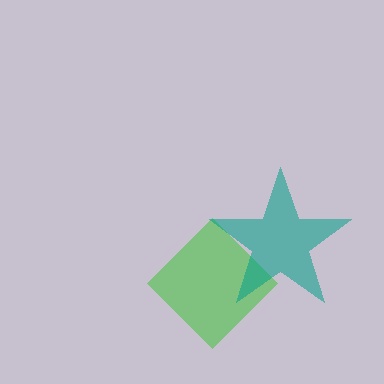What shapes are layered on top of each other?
The layered shapes are: a green diamond, a teal star.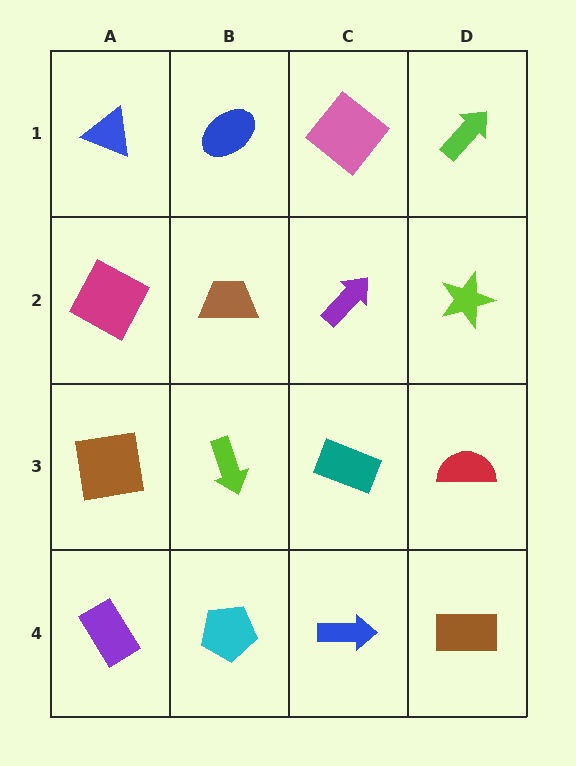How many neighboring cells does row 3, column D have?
3.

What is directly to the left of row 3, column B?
A brown square.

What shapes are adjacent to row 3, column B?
A brown trapezoid (row 2, column B), a cyan pentagon (row 4, column B), a brown square (row 3, column A), a teal rectangle (row 3, column C).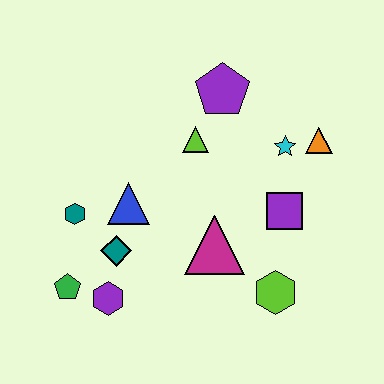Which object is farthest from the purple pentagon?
The green pentagon is farthest from the purple pentagon.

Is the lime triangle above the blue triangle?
Yes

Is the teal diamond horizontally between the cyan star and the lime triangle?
No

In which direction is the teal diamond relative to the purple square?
The teal diamond is to the left of the purple square.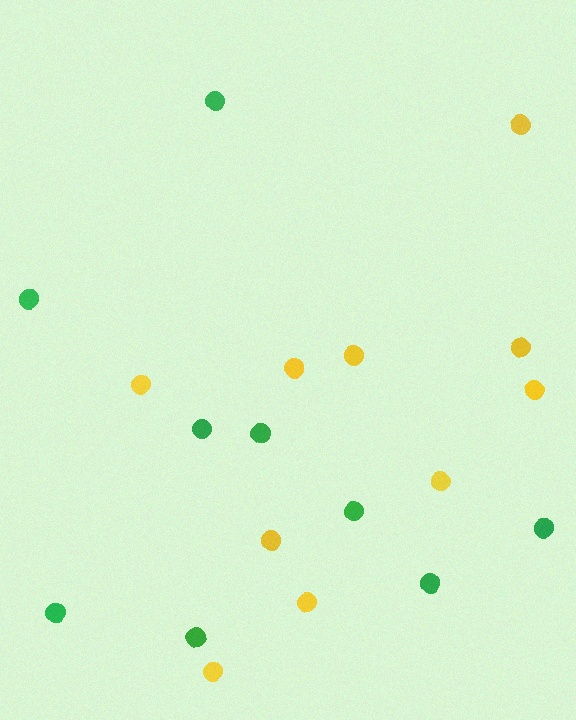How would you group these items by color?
There are 2 groups: one group of green circles (9) and one group of yellow circles (10).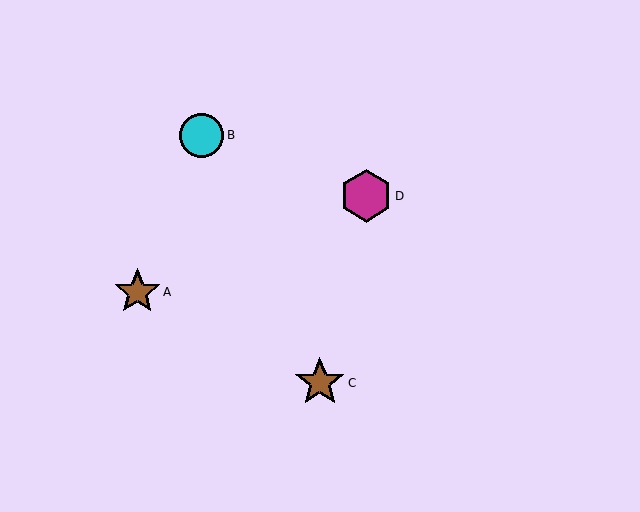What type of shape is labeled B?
Shape B is a cyan circle.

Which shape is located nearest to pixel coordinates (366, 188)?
The magenta hexagon (labeled D) at (366, 196) is nearest to that location.